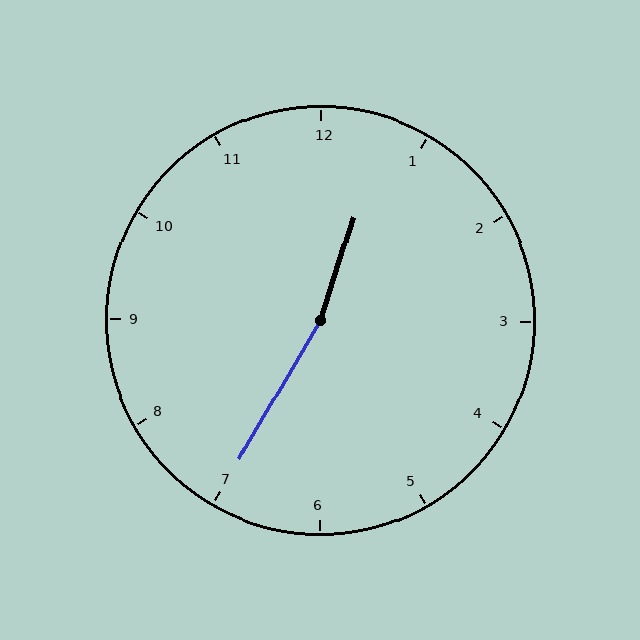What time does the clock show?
12:35.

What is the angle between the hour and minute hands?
Approximately 168 degrees.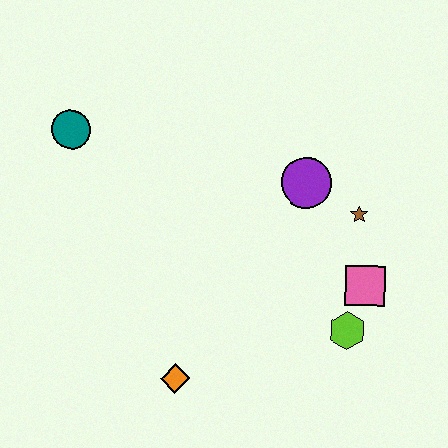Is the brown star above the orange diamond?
Yes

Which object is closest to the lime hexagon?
The pink square is closest to the lime hexagon.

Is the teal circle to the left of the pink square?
Yes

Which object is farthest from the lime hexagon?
The teal circle is farthest from the lime hexagon.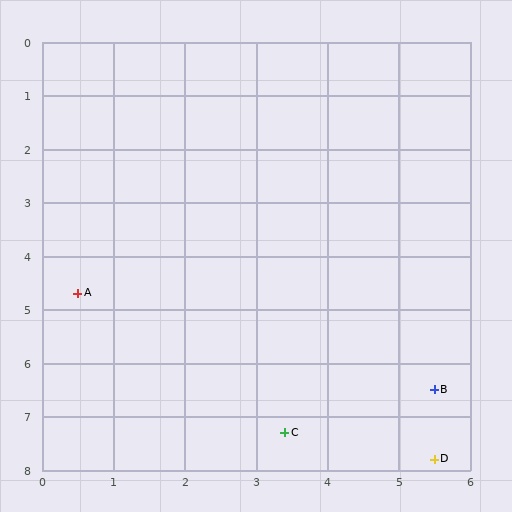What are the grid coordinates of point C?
Point C is at approximately (3.4, 7.3).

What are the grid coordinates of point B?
Point B is at approximately (5.5, 6.5).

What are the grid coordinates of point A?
Point A is at approximately (0.5, 4.7).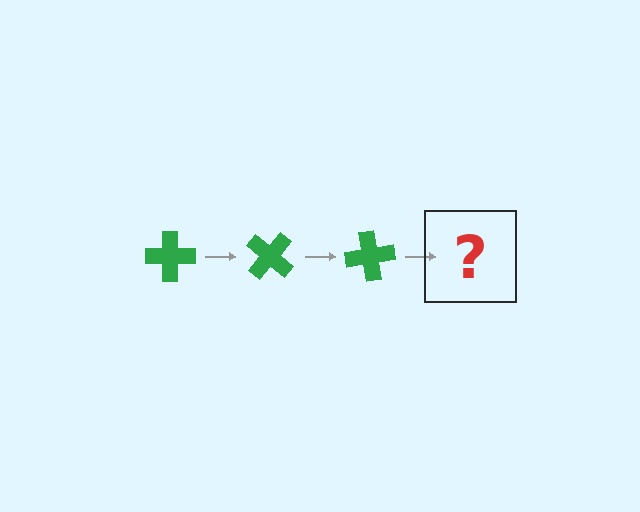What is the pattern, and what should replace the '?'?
The pattern is that the cross rotates 40 degrees each step. The '?' should be a green cross rotated 120 degrees.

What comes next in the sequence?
The next element should be a green cross rotated 120 degrees.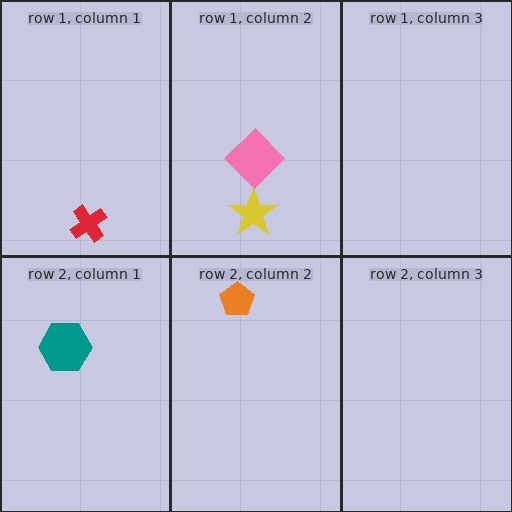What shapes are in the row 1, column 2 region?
The yellow star, the pink diamond.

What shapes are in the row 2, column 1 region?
The teal hexagon.